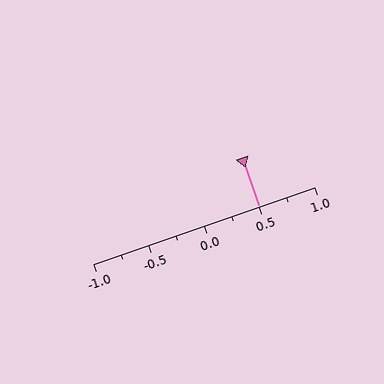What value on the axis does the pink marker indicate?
The marker indicates approximately 0.5.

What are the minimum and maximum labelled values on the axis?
The axis runs from -1.0 to 1.0.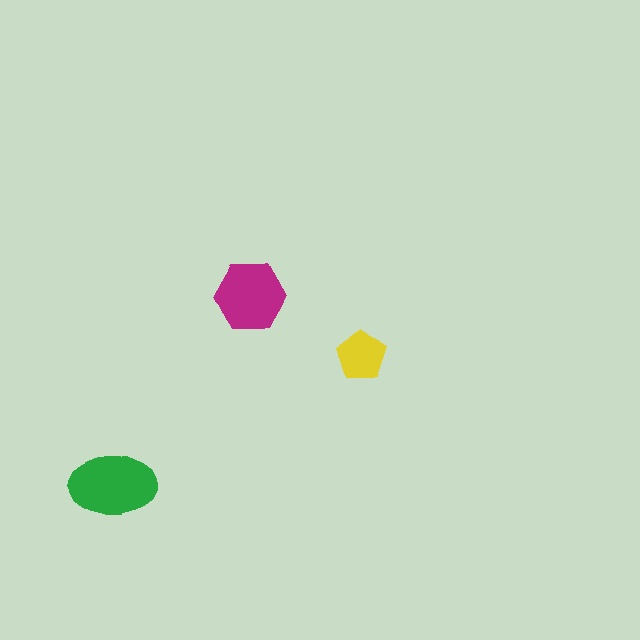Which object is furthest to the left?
The green ellipse is leftmost.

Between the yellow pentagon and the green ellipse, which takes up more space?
The green ellipse.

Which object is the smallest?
The yellow pentagon.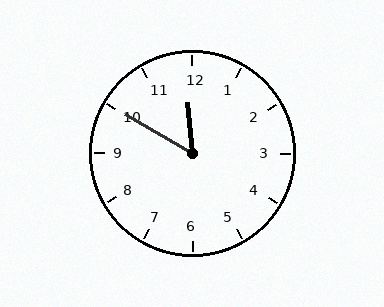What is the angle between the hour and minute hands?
Approximately 55 degrees.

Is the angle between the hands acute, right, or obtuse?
It is acute.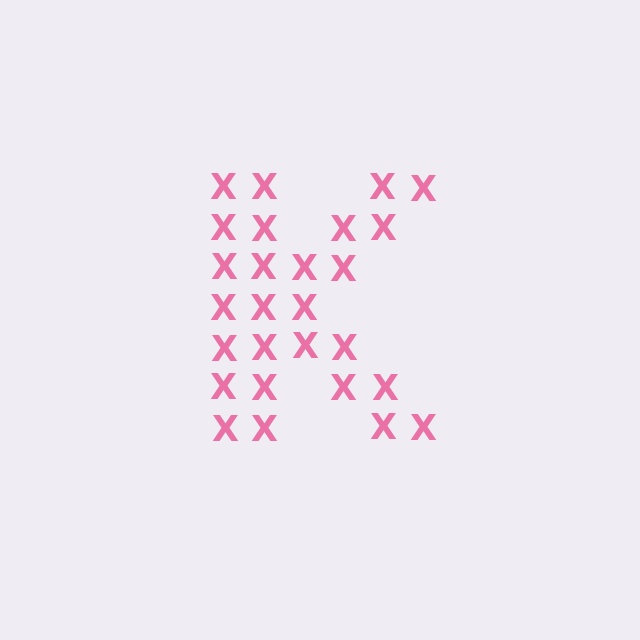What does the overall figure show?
The overall figure shows the letter K.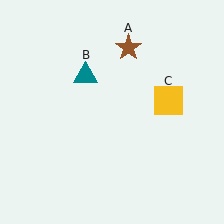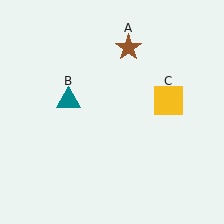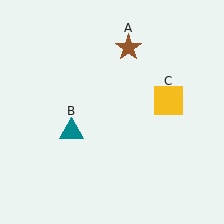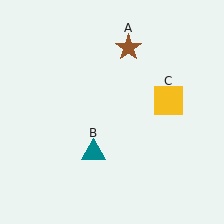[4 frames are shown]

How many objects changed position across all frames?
1 object changed position: teal triangle (object B).